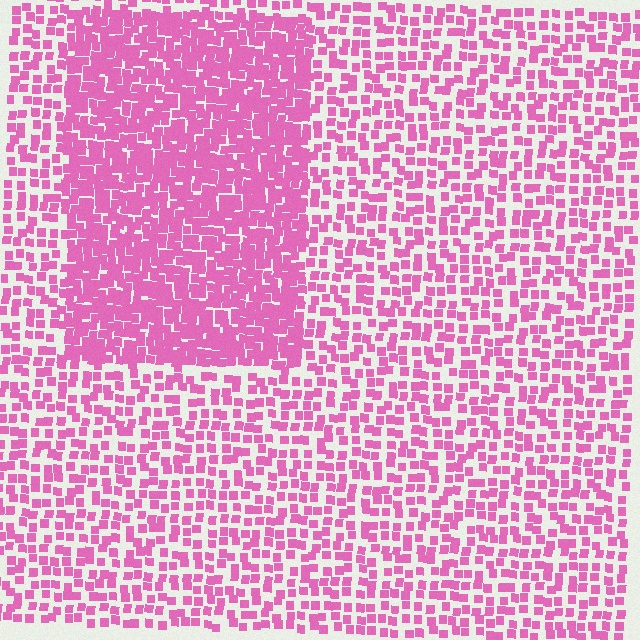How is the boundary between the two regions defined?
The boundary is defined by a change in element density (approximately 2.0x ratio). All elements are the same color, size, and shape.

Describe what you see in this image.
The image contains small pink elements arranged at two different densities. A rectangle-shaped region is visible where the elements are more densely packed than the surrounding area.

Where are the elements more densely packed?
The elements are more densely packed inside the rectangle boundary.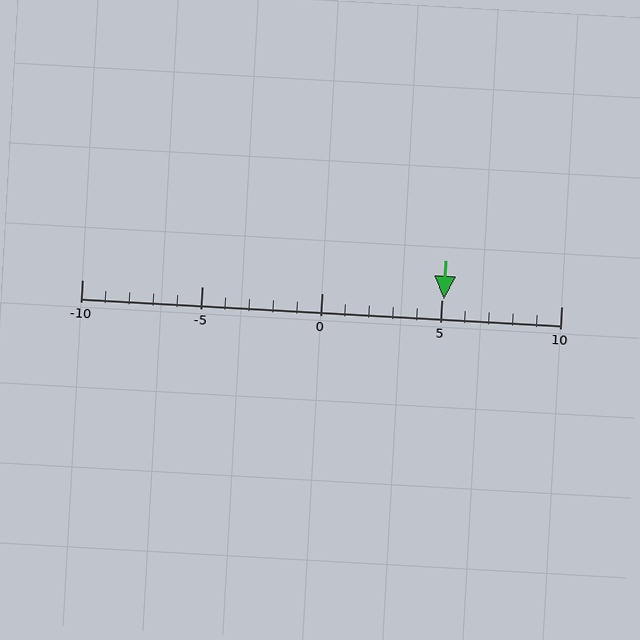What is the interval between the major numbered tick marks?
The major tick marks are spaced 5 units apart.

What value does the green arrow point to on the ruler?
The green arrow points to approximately 5.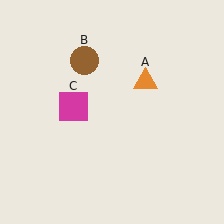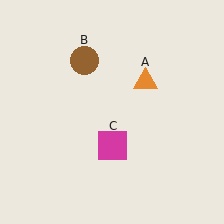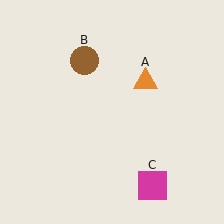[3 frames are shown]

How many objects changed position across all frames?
1 object changed position: magenta square (object C).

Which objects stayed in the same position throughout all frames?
Orange triangle (object A) and brown circle (object B) remained stationary.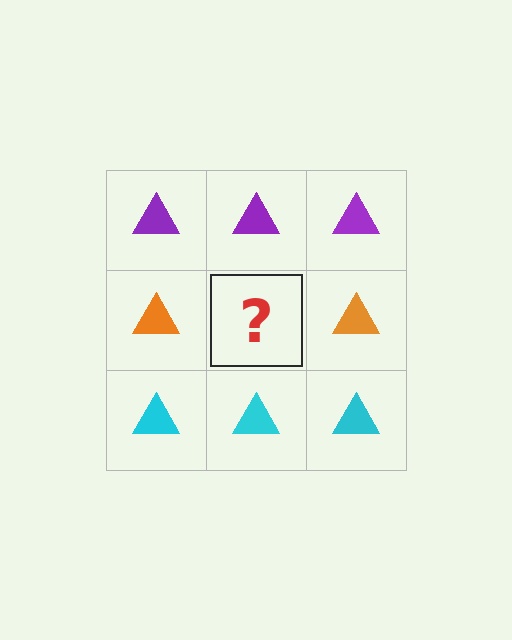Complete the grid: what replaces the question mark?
The question mark should be replaced with an orange triangle.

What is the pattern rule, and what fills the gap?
The rule is that each row has a consistent color. The gap should be filled with an orange triangle.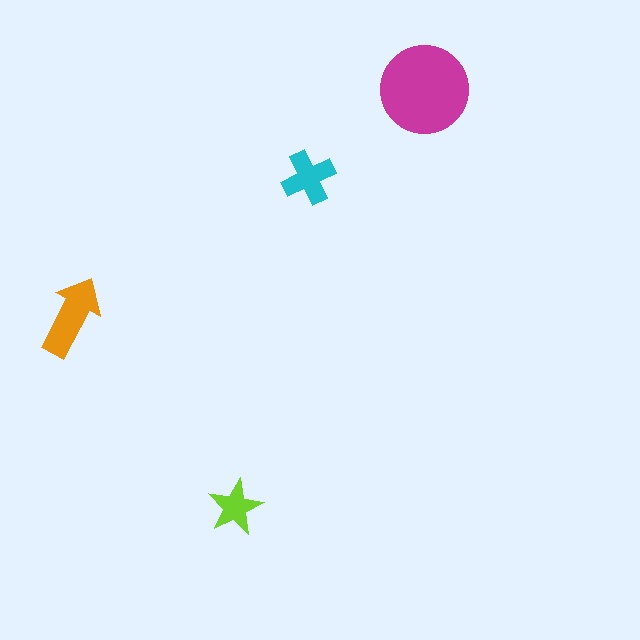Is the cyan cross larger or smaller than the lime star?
Larger.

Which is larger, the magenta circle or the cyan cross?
The magenta circle.